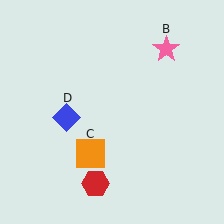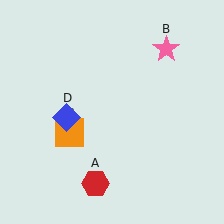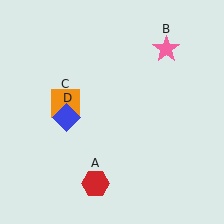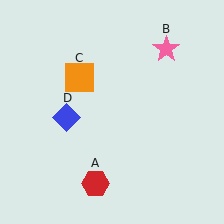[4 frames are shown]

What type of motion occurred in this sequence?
The orange square (object C) rotated clockwise around the center of the scene.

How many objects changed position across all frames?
1 object changed position: orange square (object C).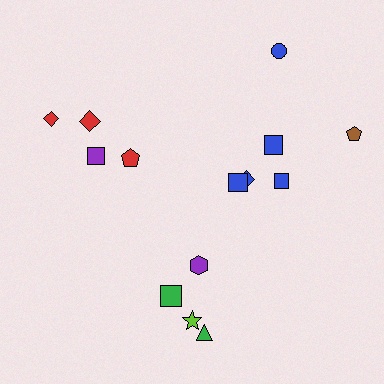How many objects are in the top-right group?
There are 6 objects.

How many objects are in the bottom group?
There are 4 objects.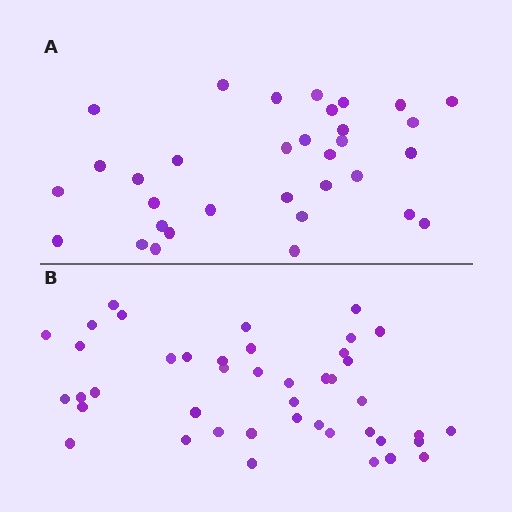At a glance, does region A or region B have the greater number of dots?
Region B (the bottom region) has more dots.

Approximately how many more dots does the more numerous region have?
Region B has roughly 10 or so more dots than region A.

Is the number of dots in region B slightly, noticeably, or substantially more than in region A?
Region B has noticeably more, but not dramatically so. The ratio is roughly 1.3 to 1.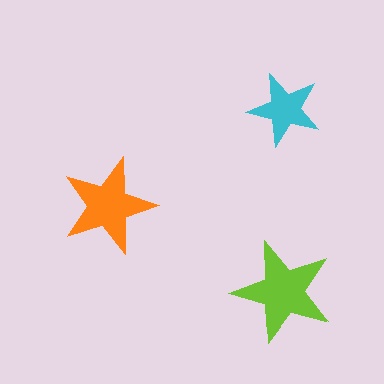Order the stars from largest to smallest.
the lime one, the orange one, the cyan one.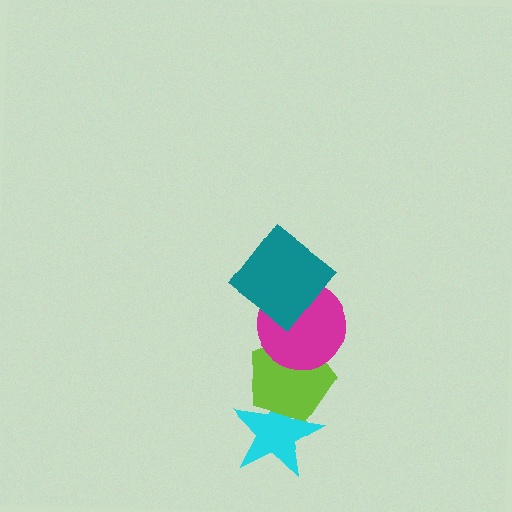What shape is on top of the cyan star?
The lime pentagon is on top of the cyan star.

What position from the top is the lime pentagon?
The lime pentagon is 3rd from the top.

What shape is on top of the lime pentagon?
The magenta circle is on top of the lime pentagon.